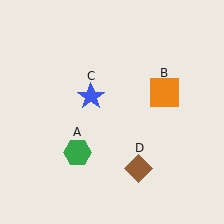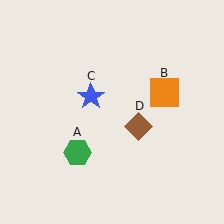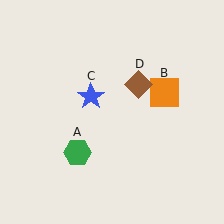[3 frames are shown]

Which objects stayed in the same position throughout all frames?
Green hexagon (object A) and orange square (object B) and blue star (object C) remained stationary.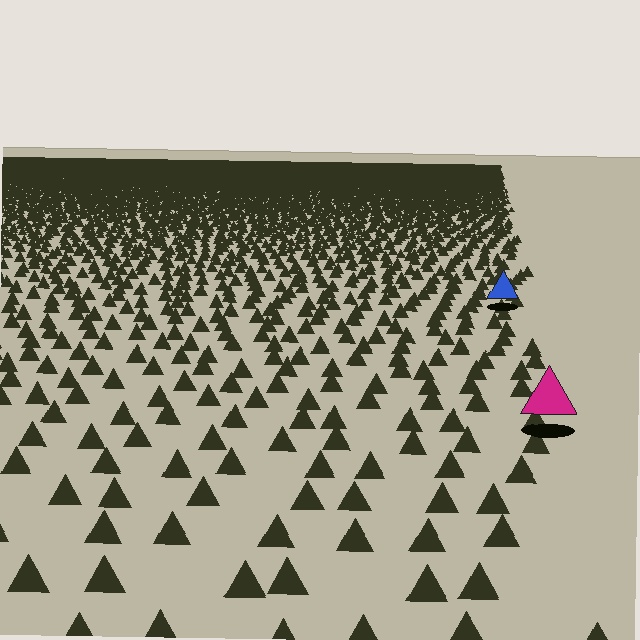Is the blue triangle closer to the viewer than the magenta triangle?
No. The magenta triangle is closer — you can tell from the texture gradient: the ground texture is coarser near it.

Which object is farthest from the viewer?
The blue triangle is farthest from the viewer. It appears smaller and the ground texture around it is denser.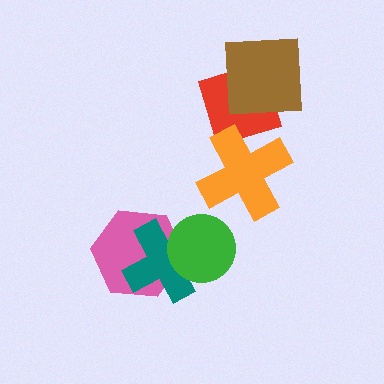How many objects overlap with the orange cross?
1 object overlaps with the orange cross.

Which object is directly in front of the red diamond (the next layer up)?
The orange cross is directly in front of the red diamond.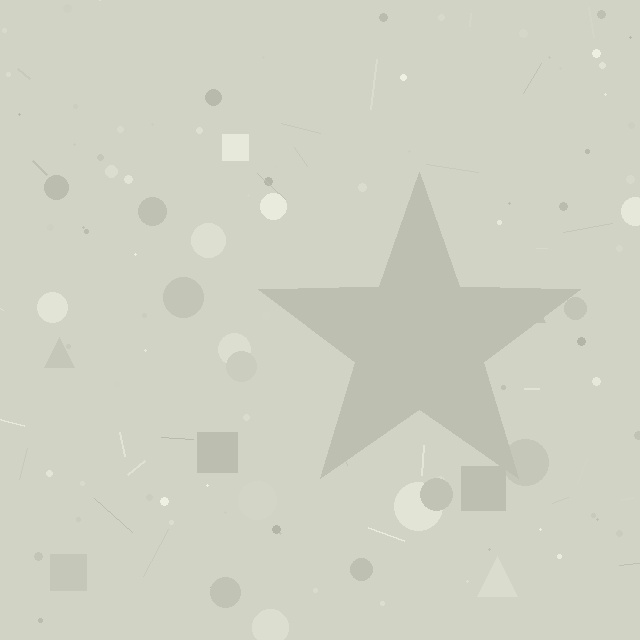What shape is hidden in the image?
A star is hidden in the image.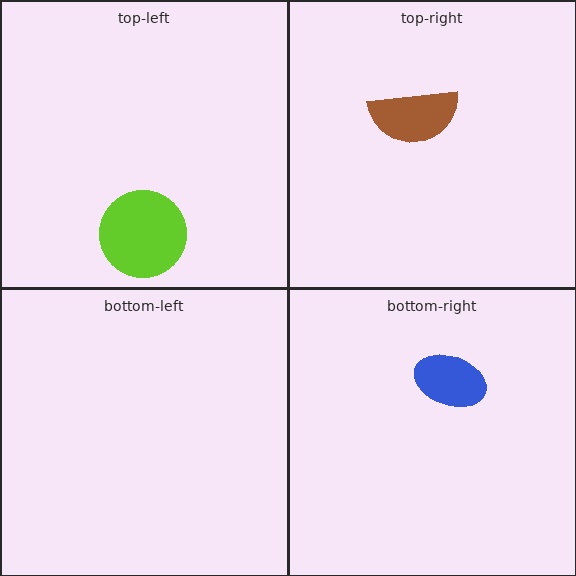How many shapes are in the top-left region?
1.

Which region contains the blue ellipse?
The bottom-right region.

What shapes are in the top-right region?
The brown semicircle.